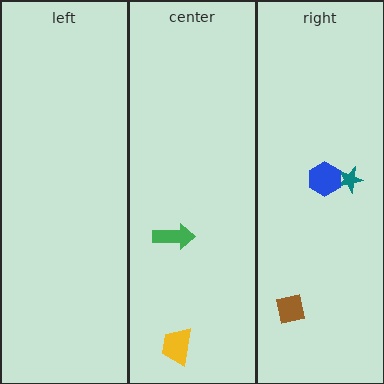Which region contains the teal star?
The right region.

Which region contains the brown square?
The right region.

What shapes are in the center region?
The green arrow, the yellow trapezoid.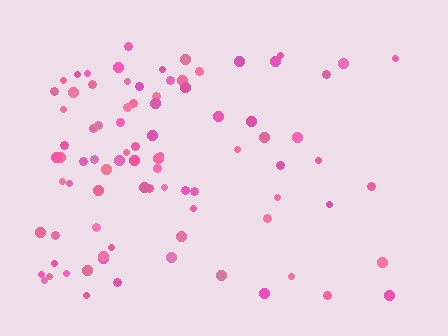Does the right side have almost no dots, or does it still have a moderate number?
Still a moderate number, just noticeably fewer than the left.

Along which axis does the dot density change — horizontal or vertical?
Horizontal.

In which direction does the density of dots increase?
From right to left, with the left side densest.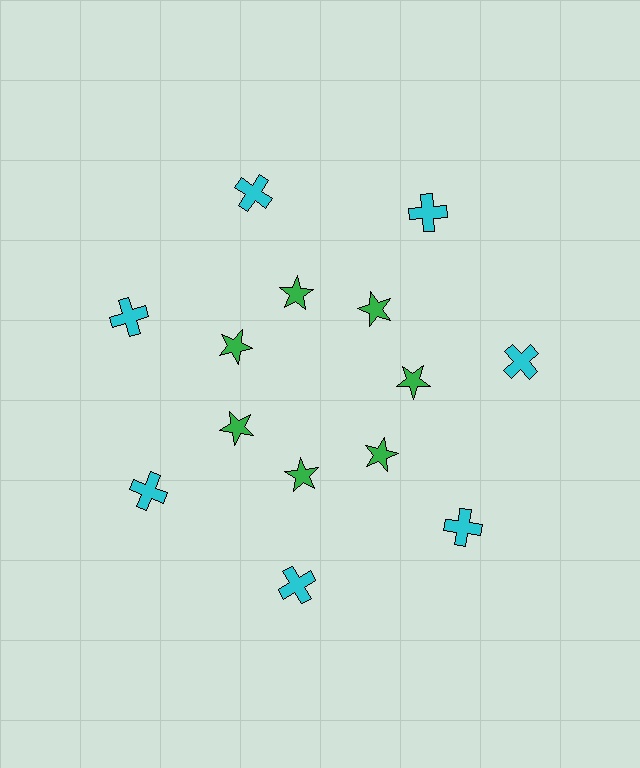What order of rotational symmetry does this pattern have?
This pattern has 7-fold rotational symmetry.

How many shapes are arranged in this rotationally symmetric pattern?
There are 14 shapes, arranged in 7 groups of 2.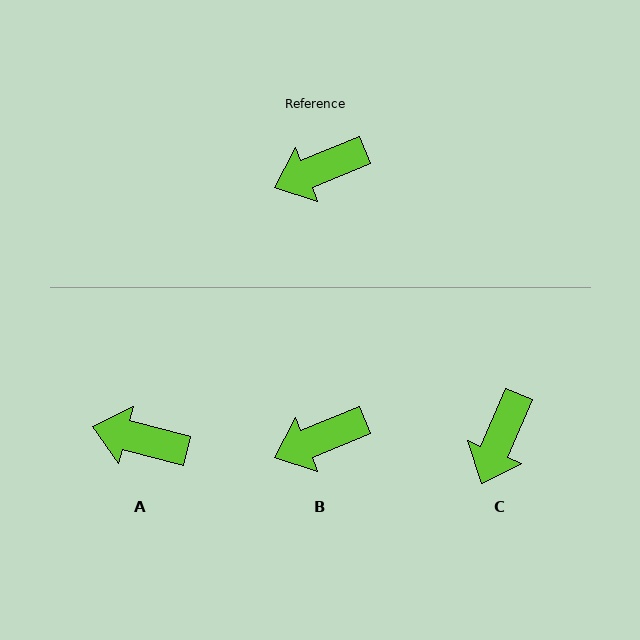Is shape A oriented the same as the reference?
No, it is off by about 37 degrees.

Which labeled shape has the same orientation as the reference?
B.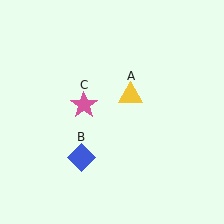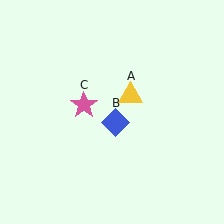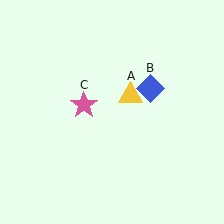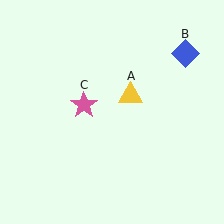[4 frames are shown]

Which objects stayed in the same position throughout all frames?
Yellow triangle (object A) and pink star (object C) remained stationary.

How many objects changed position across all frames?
1 object changed position: blue diamond (object B).